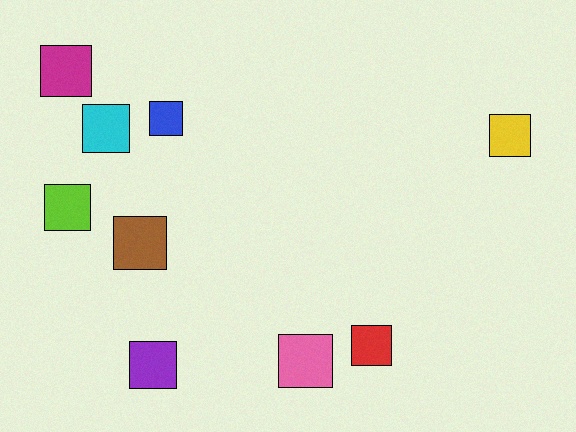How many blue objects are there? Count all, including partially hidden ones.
There is 1 blue object.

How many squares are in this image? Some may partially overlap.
There are 9 squares.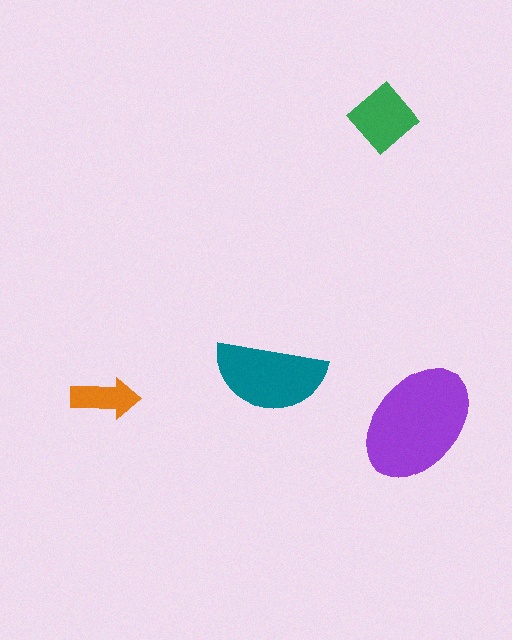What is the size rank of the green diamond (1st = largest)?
3rd.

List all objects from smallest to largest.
The orange arrow, the green diamond, the teal semicircle, the purple ellipse.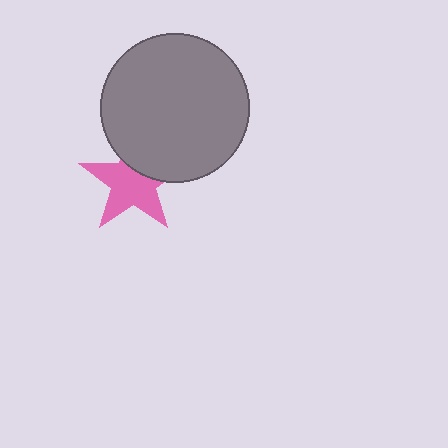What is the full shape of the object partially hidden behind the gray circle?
The partially hidden object is a pink star.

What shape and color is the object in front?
The object in front is a gray circle.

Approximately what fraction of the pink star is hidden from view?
Roughly 32% of the pink star is hidden behind the gray circle.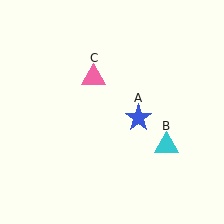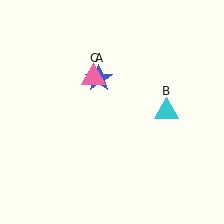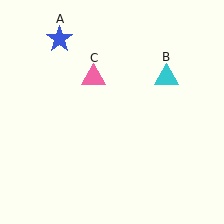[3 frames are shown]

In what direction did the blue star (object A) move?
The blue star (object A) moved up and to the left.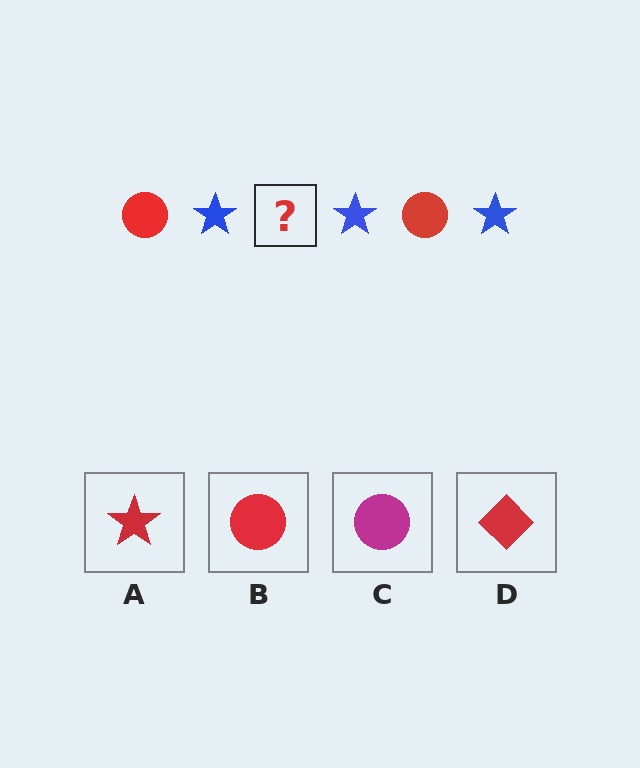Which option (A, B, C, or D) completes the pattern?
B.